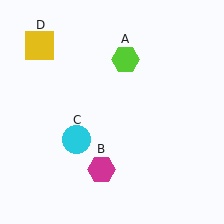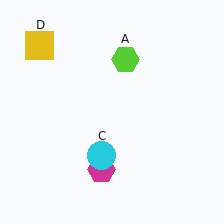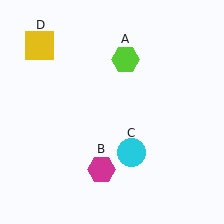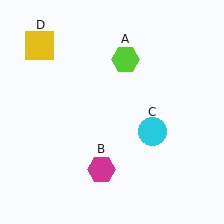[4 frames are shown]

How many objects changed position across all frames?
1 object changed position: cyan circle (object C).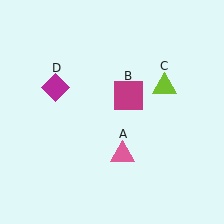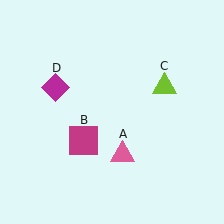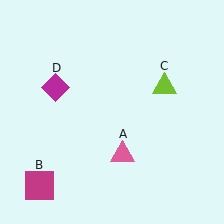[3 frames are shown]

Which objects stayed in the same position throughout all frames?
Pink triangle (object A) and lime triangle (object C) and magenta diamond (object D) remained stationary.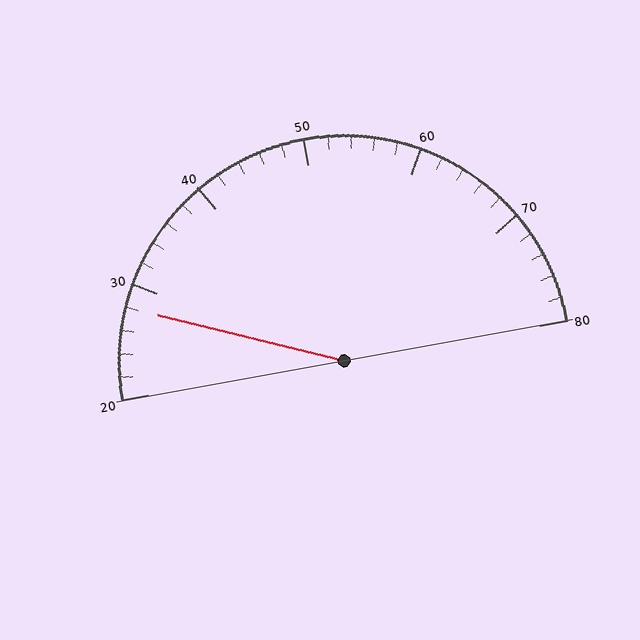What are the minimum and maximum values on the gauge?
The gauge ranges from 20 to 80.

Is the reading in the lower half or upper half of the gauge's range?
The reading is in the lower half of the range (20 to 80).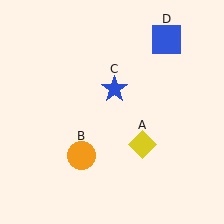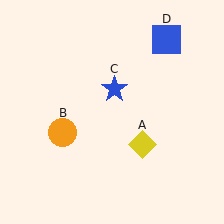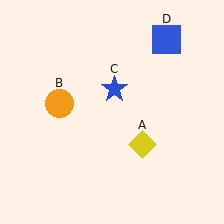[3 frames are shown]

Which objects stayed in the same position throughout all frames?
Yellow diamond (object A) and blue star (object C) and blue square (object D) remained stationary.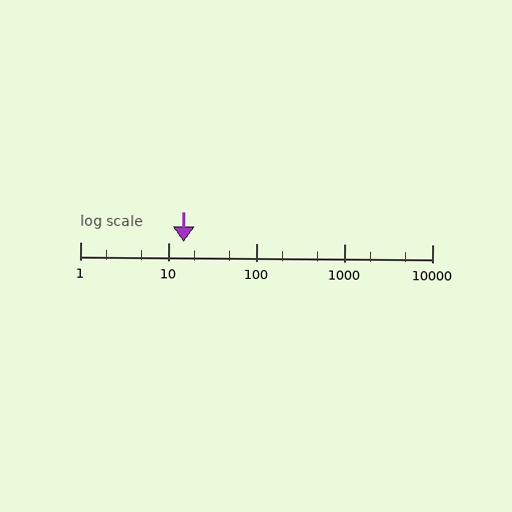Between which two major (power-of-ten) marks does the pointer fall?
The pointer is between 10 and 100.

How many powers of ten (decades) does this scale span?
The scale spans 4 decades, from 1 to 10000.